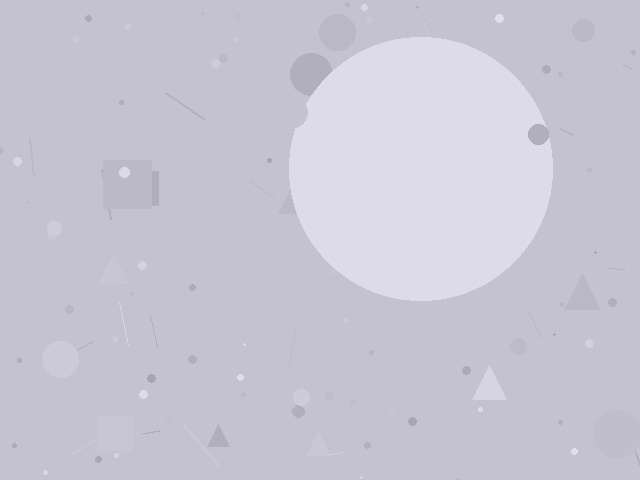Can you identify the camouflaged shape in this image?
The camouflaged shape is a circle.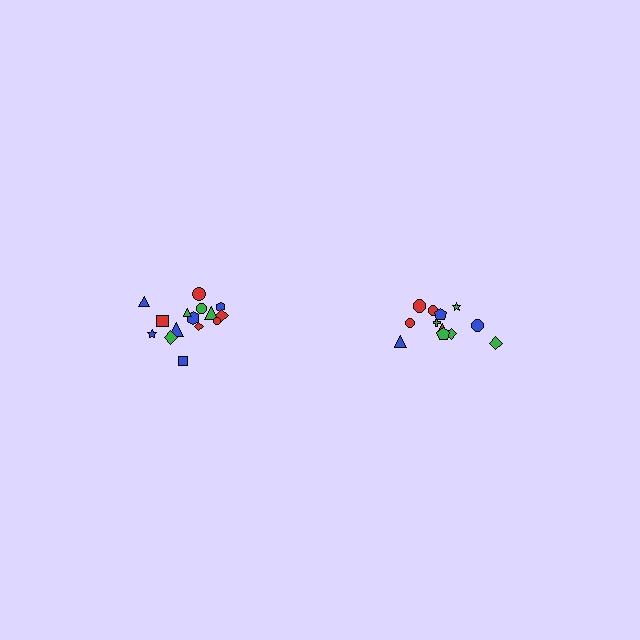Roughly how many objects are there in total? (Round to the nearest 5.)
Roughly 25 objects in total.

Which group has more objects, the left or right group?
The left group.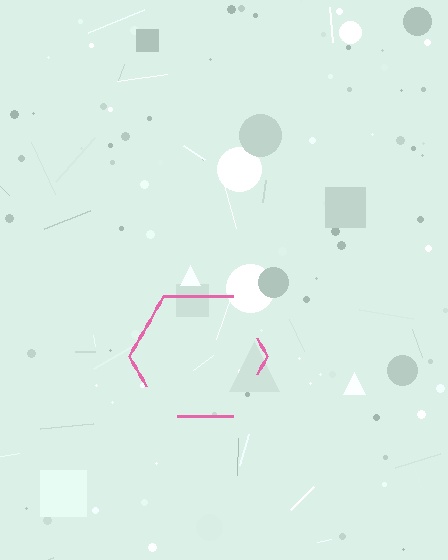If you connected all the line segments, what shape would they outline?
They would outline a hexagon.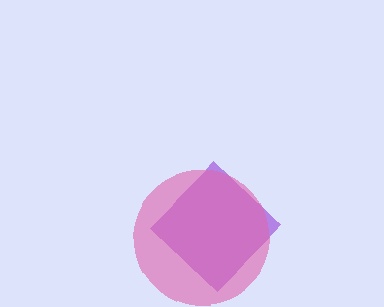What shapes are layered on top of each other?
The layered shapes are: a purple diamond, a pink circle.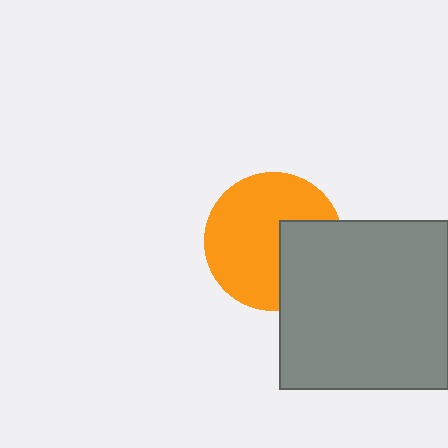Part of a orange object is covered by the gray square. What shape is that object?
It is a circle.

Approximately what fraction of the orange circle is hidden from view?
Roughly 31% of the orange circle is hidden behind the gray square.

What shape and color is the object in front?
The object in front is a gray square.